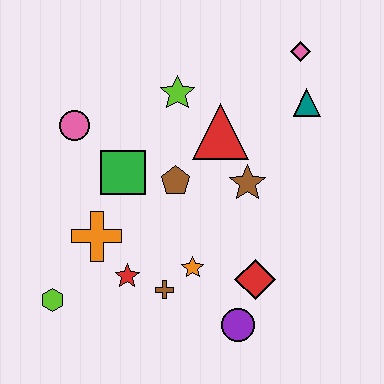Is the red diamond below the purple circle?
No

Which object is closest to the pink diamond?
The teal triangle is closest to the pink diamond.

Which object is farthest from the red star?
The pink diamond is farthest from the red star.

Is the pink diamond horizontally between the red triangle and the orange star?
No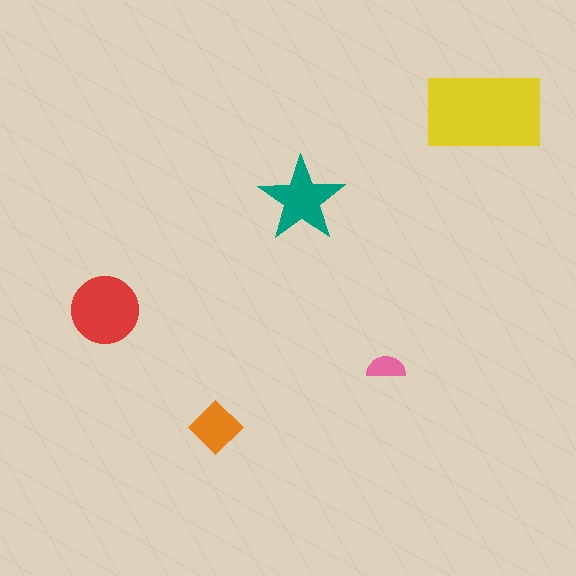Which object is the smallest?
The pink semicircle.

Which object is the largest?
The yellow rectangle.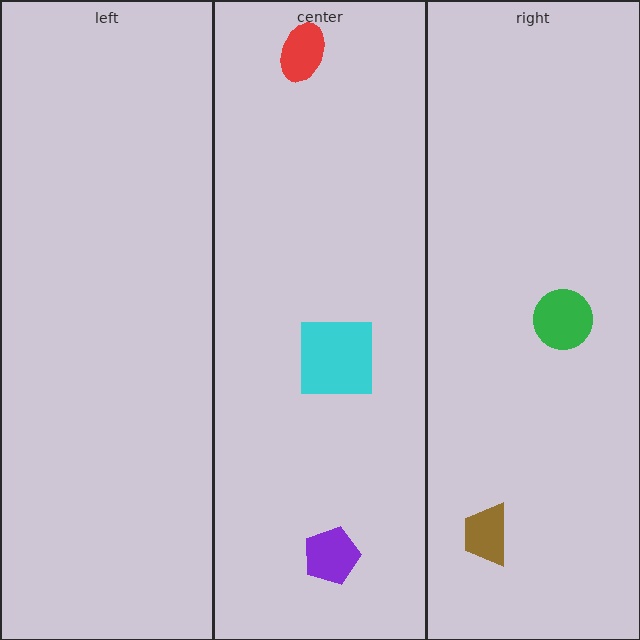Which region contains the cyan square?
The center region.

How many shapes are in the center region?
3.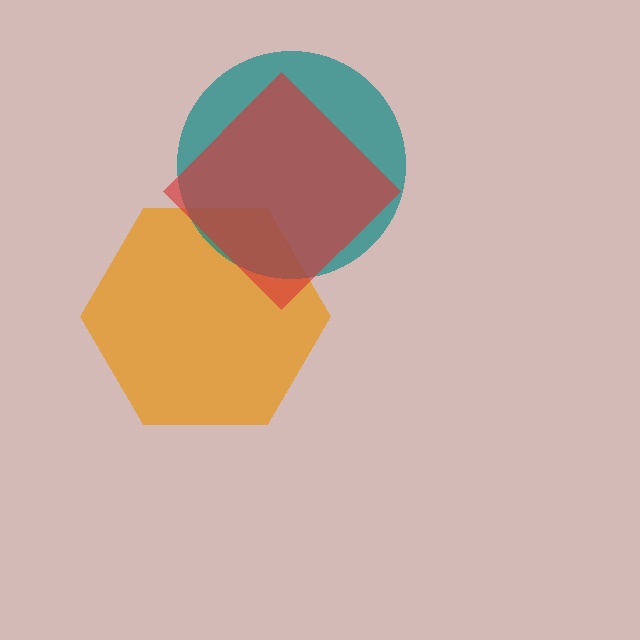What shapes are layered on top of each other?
The layered shapes are: an orange hexagon, a teal circle, a red diamond.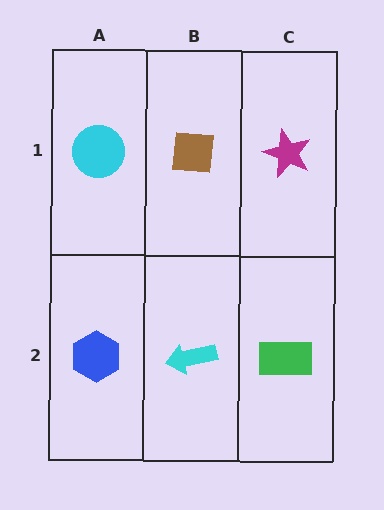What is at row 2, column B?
A cyan arrow.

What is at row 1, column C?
A magenta star.